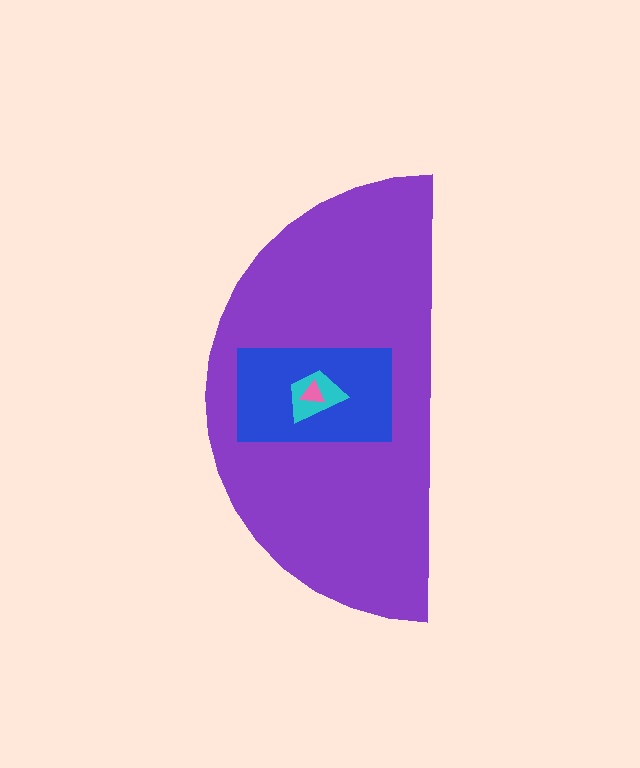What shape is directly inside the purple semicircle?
The blue rectangle.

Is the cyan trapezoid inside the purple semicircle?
Yes.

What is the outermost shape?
The purple semicircle.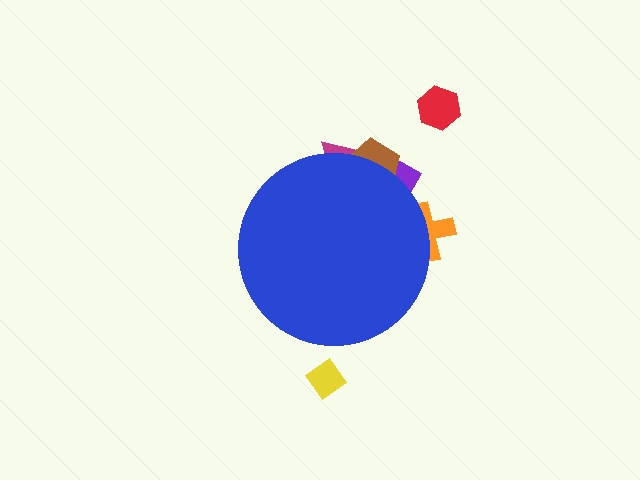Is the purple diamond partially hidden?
Yes, the purple diamond is partially hidden behind the blue circle.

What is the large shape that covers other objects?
A blue circle.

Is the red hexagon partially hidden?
No, the red hexagon is fully visible.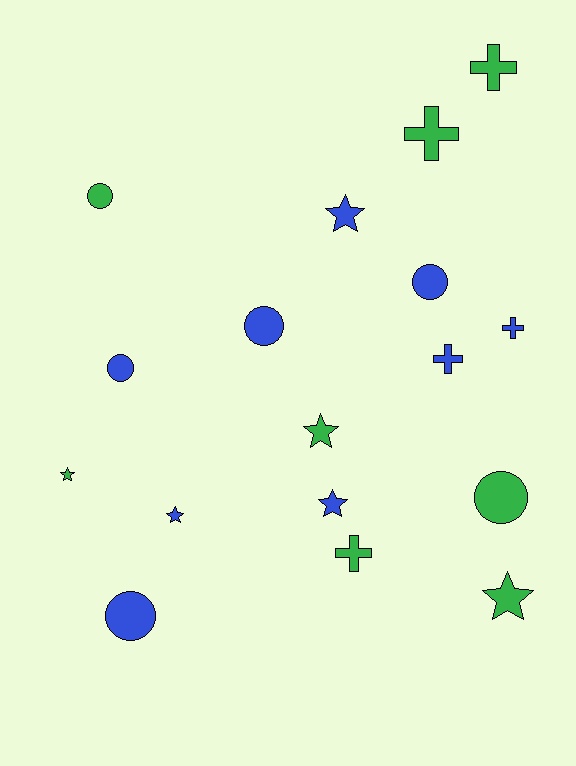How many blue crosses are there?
There are 2 blue crosses.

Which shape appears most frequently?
Circle, with 6 objects.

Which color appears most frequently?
Blue, with 9 objects.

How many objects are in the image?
There are 17 objects.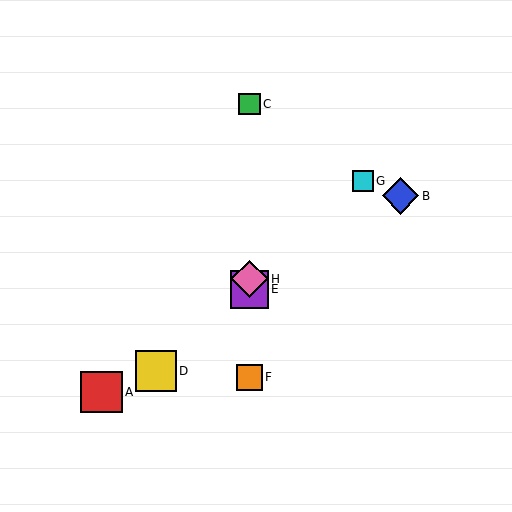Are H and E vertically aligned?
Yes, both are at x≈249.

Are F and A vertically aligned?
No, F is at x≈249 and A is at x≈101.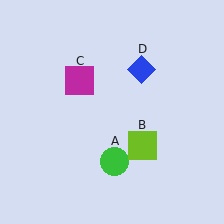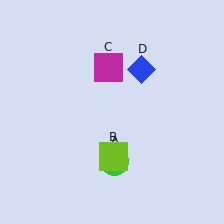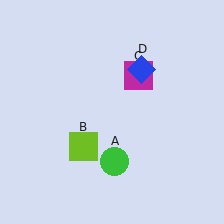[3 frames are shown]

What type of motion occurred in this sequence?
The lime square (object B), magenta square (object C) rotated clockwise around the center of the scene.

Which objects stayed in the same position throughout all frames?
Green circle (object A) and blue diamond (object D) remained stationary.